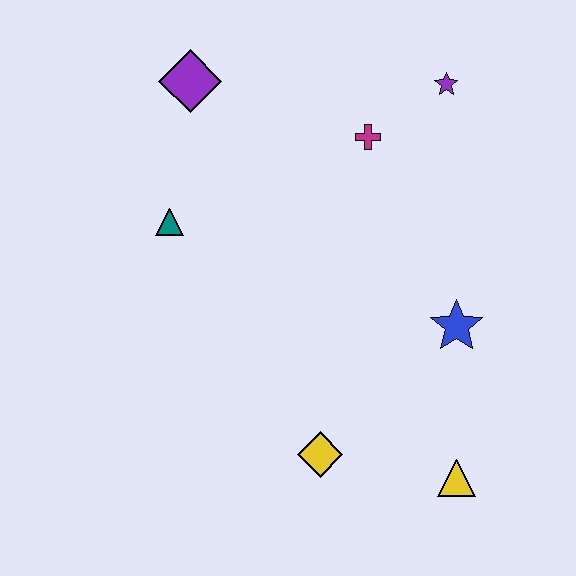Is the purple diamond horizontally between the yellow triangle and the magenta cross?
No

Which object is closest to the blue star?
The yellow triangle is closest to the blue star.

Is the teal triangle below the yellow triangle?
No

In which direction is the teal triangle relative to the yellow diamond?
The teal triangle is above the yellow diamond.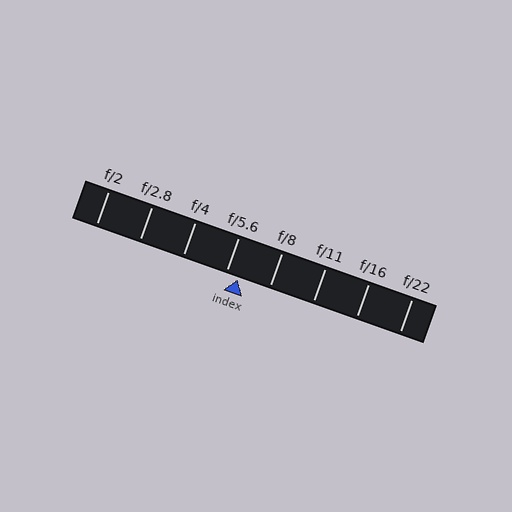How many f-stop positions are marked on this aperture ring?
There are 8 f-stop positions marked.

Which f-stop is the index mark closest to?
The index mark is closest to f/5.6.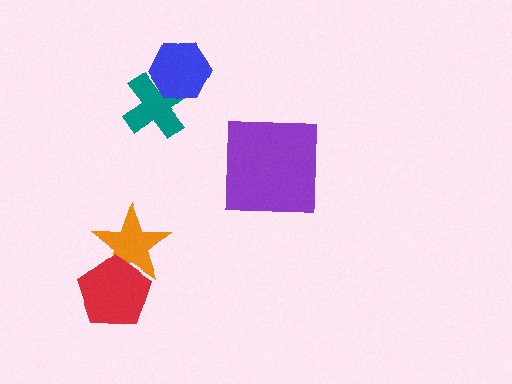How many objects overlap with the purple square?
0 objects overlap with the purple square.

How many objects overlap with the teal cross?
1 object overlaps with the teal cross.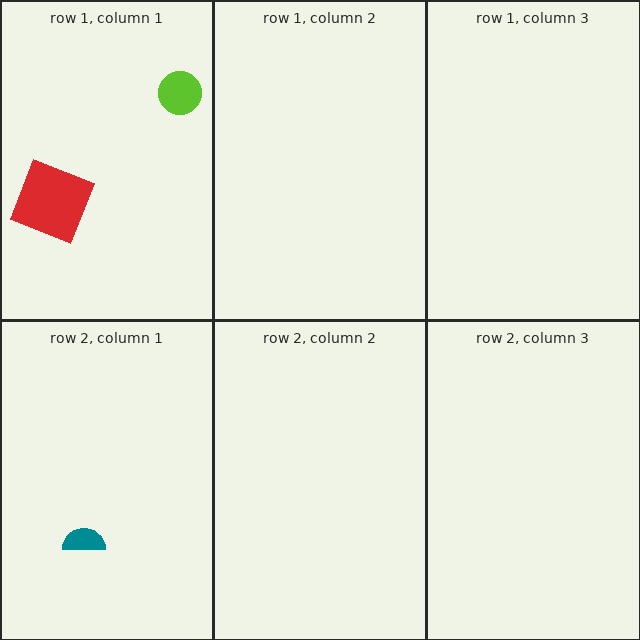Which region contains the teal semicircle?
The row 2, column 1 region.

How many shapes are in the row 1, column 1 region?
2.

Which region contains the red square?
The row 1, column 1 region.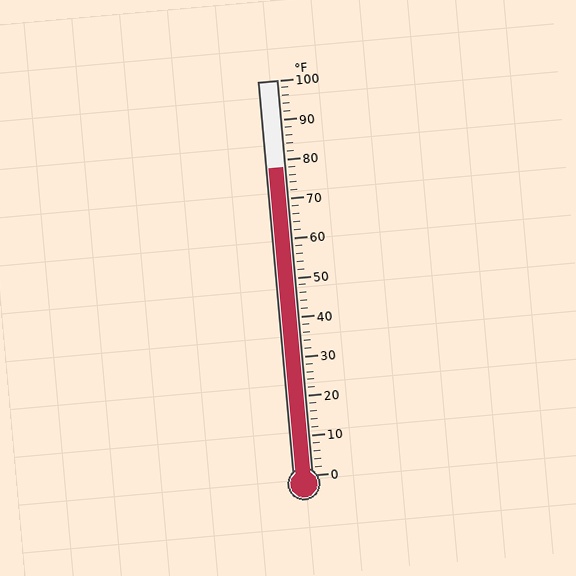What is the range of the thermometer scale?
The thermometer scale ranges from 0°F to 100°F.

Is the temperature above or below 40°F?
The temperature is above 40°F.